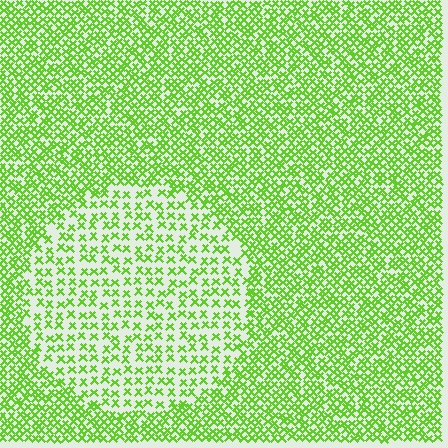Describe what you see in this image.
The image contains small lime elements arranged at two different densities. A circle-shaped region is visible where the elements are less densely packed than the surrounding area.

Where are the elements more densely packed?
The elements are more densely packed outside the circle boundary.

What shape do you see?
I see a circle.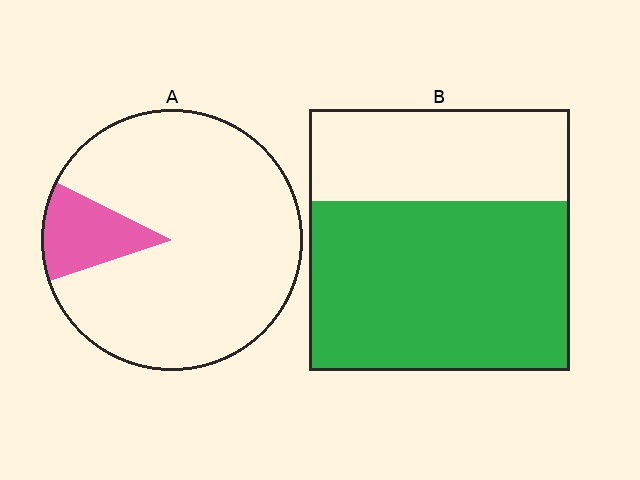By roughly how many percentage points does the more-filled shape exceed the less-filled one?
By roughly 50 percentage points (B over A).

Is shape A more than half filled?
No.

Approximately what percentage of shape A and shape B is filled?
A is approximately 15% and B is approximately 65%.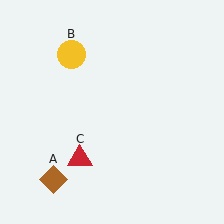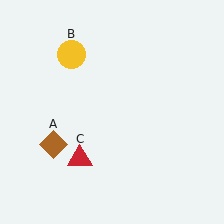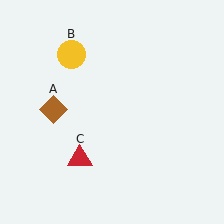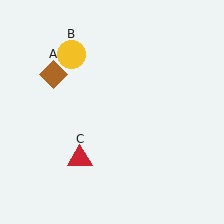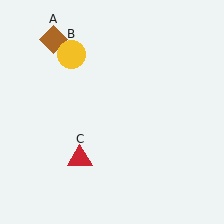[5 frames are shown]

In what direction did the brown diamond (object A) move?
The brown diamond (object A) moved up.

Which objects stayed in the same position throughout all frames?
Yellow circle (object B) and red triangle (object C) remained stationary.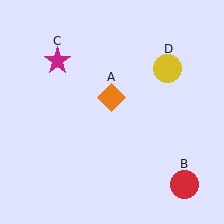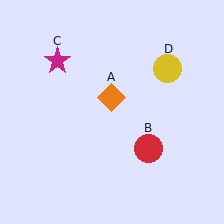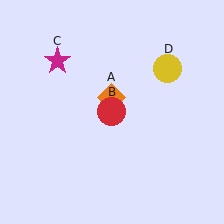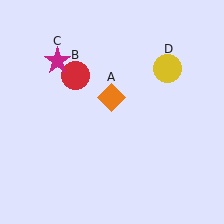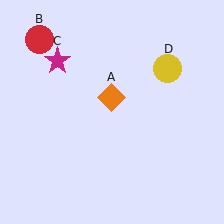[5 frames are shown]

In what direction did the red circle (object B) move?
The red circle (object B) moved up and to the left.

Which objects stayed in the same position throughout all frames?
Orange diamond (object A) and magenta star (object C) and yellow circle (object D) remained stationary.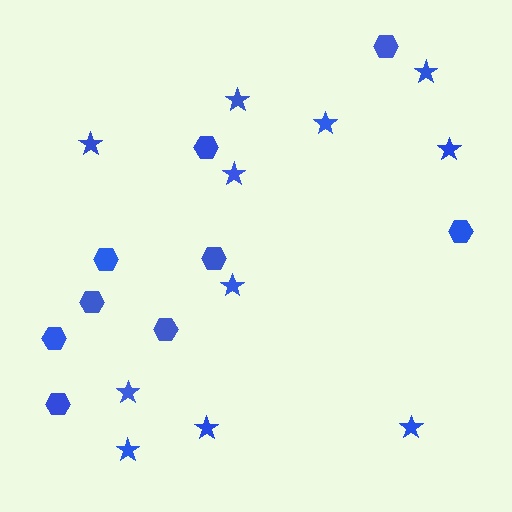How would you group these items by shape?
There are 2 groups: one group of stars (11) and one group of hexagons (9).